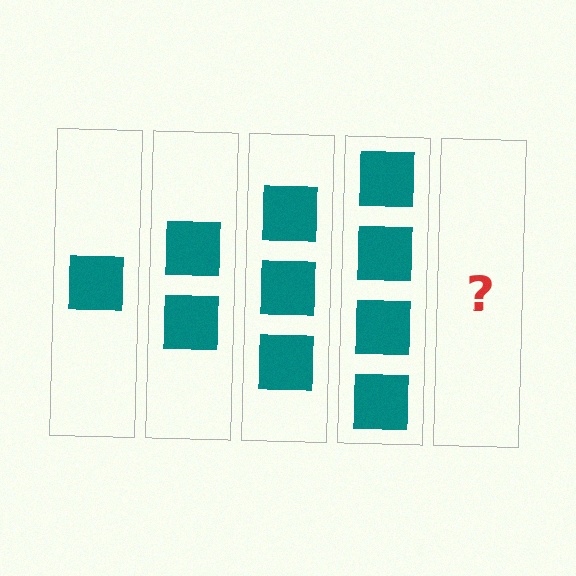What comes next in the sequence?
The next element should be 5 squares.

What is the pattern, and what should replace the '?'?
The pattern is that each step adds one more square. The '?' should be 5 squares.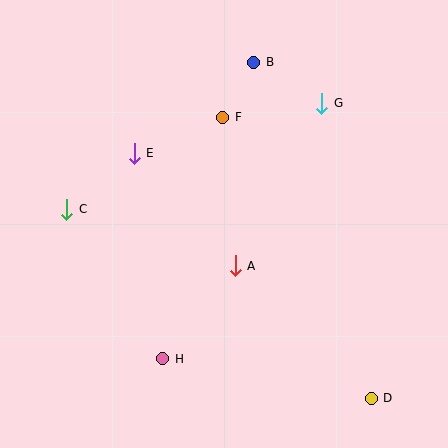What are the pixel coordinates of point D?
Point D is at (371, 398).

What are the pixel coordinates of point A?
Point A is at (235, 266).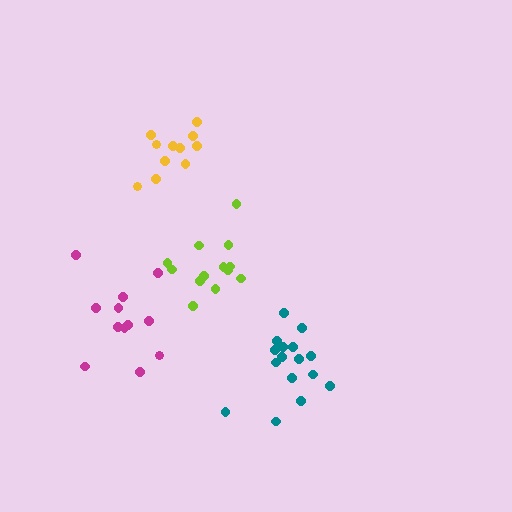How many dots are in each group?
Group 1: 13 dots, Group 2: 16 dots, Group 3: 12 dots, Group 4: 11 dots (52 total).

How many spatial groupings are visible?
There are 4 spatial groupings.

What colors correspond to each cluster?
The clusters are colored: lime, teal, magenta, yellow.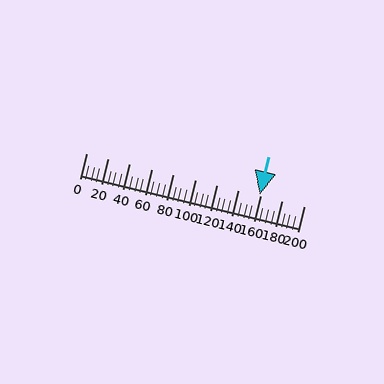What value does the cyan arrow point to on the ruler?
The cyan arrow points to approximately 159.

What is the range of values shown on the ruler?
The ruler shows values from 0 to 200.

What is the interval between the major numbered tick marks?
The major tick marks are spaced 20 units apart.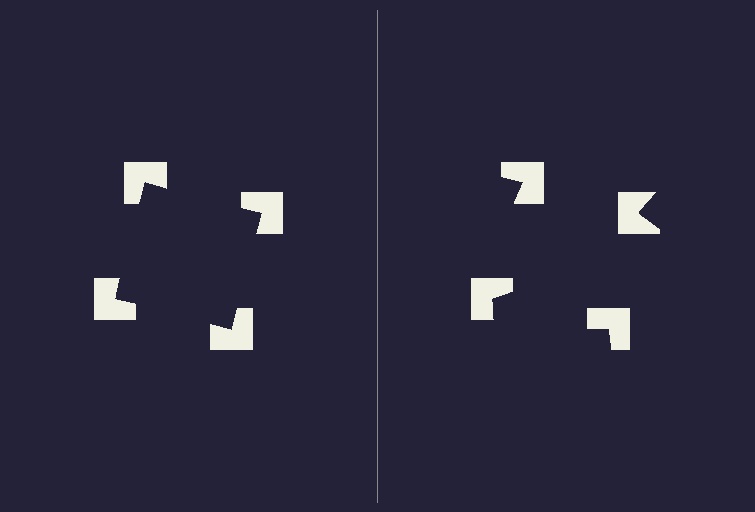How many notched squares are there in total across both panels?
8 — 4 on each side.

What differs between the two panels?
The notched squares are positioned identically on both sides; only the wedge orientations differ. On the left they align to a square; on the right they are misaligned.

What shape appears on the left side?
An illusory square.